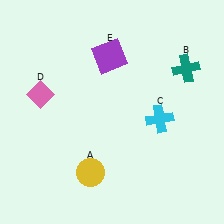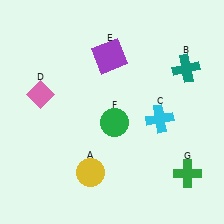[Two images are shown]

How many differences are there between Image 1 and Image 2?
There are 2 differences between the two images.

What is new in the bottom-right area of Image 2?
A green cross (G) was added in the bottom-right area of Image 2.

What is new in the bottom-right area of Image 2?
A green circle (F) was added in the bottom-right area of Image 2.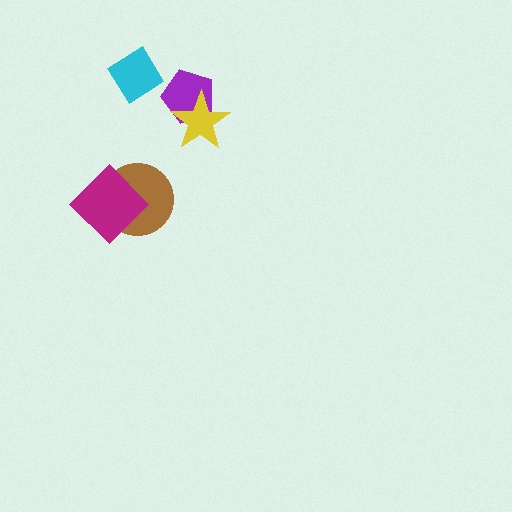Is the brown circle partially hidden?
Yes, it is partially covered by another shape.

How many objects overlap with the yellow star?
1 object overlaps with the yellow star.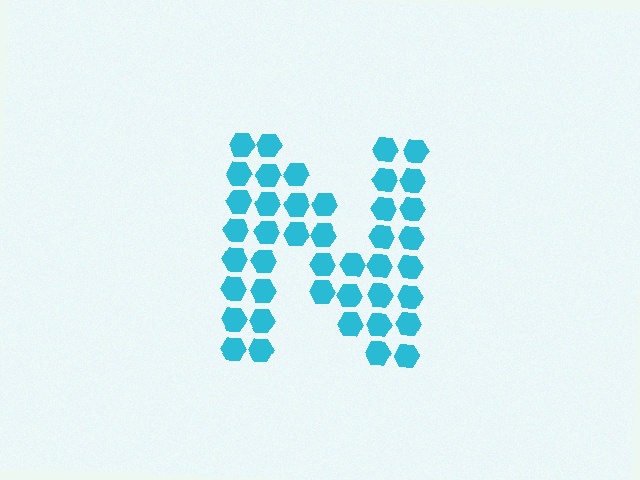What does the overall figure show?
The overall figure shows the letter N.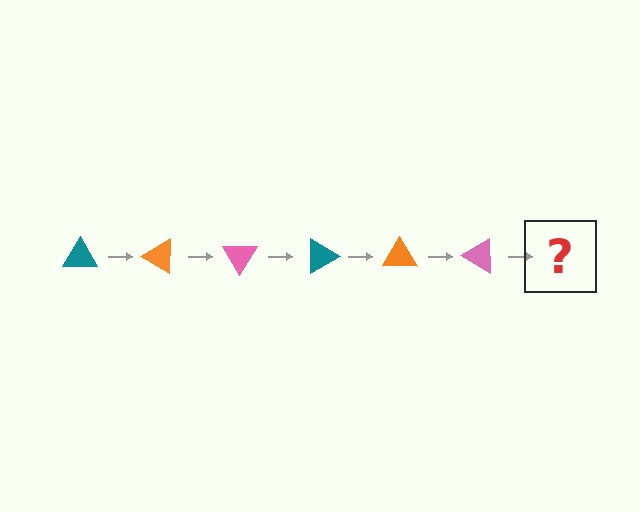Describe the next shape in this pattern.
It should be a teal triangle, rotated 180 degrees from the start.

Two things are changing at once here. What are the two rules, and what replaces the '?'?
The two rules are that it rotates 30 degrees each step and the color cycles through teal, orange, and pink. The '?' should be a teal triangle, rotated 180 degrees from the start.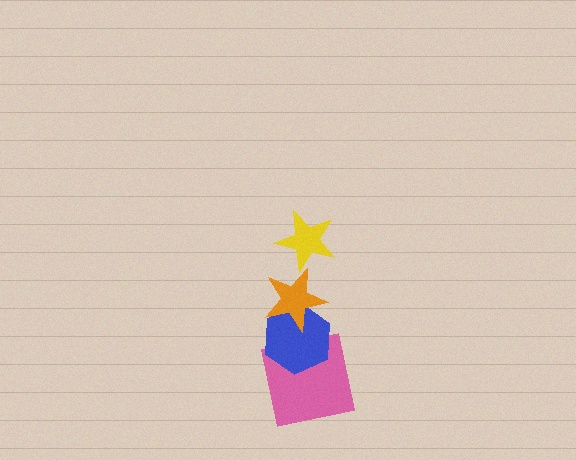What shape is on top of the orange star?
The yellow star is on top of the orange star.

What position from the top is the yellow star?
The yellow star is 1st from the top.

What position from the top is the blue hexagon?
The blue hexagon is 3rd from the top.